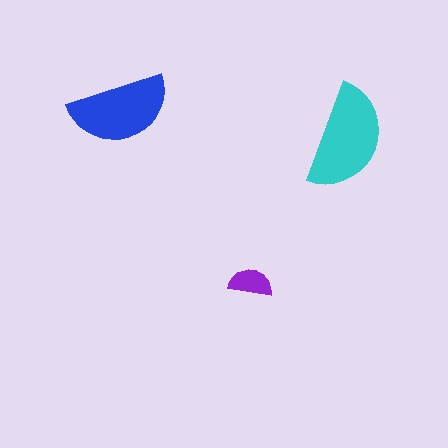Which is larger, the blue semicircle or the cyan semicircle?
The cyan one.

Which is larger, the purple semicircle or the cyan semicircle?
The cyan one.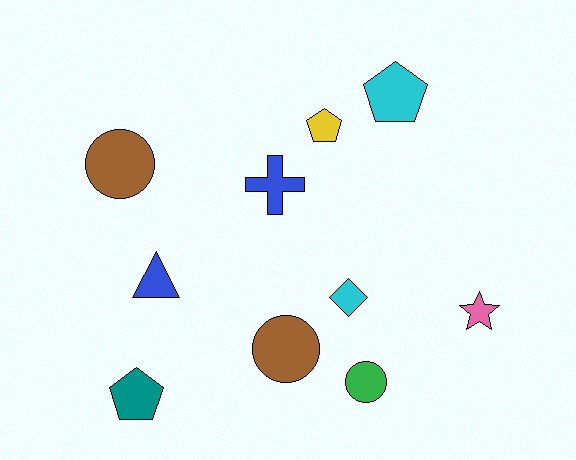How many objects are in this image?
There are 10 objects.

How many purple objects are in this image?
There are no purple objects.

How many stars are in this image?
There is 1 star.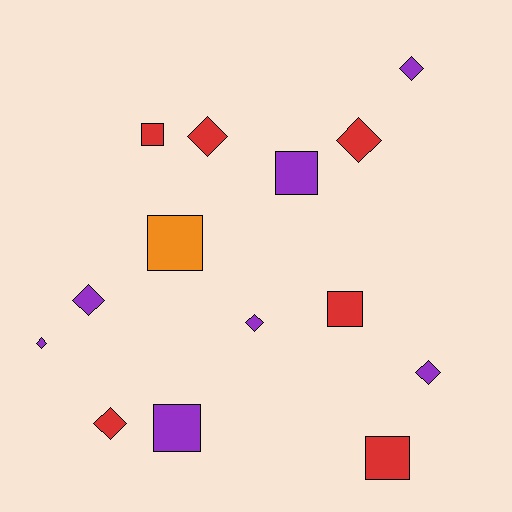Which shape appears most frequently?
Diamond, with 8 objects.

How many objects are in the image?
There are 14 objects.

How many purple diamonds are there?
There are 5 purple diamonds.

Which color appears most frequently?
Purple, with 7 objects.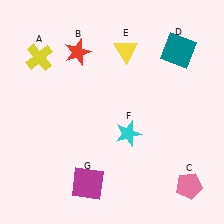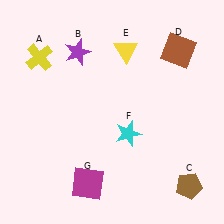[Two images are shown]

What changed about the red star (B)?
In Image 1, B is red. In Image 2, it changed to purple.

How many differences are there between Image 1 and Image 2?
There are 3 differences between the two images.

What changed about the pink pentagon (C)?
In Image 1, C is pink. In Image 2, it changed to brown.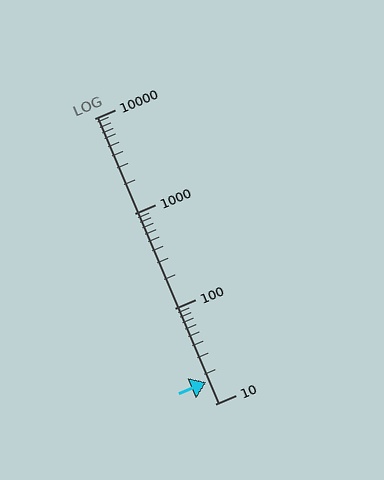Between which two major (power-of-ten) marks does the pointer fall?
The pointer is between 10 and 100.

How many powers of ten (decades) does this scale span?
The scale spans 3 decades, from 10 to 10000.